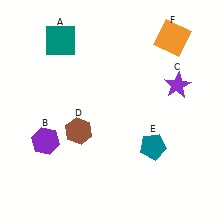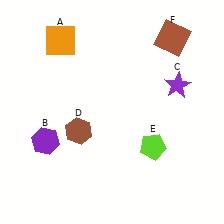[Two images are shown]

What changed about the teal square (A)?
In Image 1, A is teal. In Image 2, it changed to orange.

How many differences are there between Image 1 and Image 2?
There are 3 differences between the two images.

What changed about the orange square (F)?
In Image 1, F is orange. In Image 2, it changed to brown.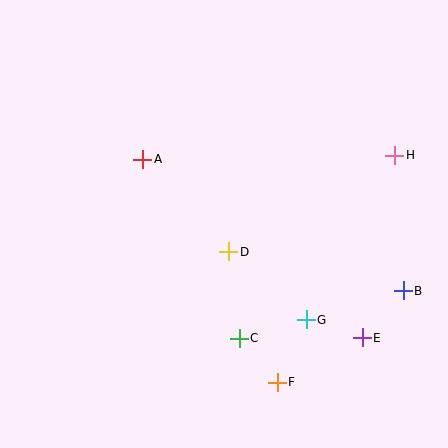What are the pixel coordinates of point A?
Point A is at (143, 159).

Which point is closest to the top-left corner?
Point A is closest to the top-left corner.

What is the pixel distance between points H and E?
The distance between H and E is 185 pixels.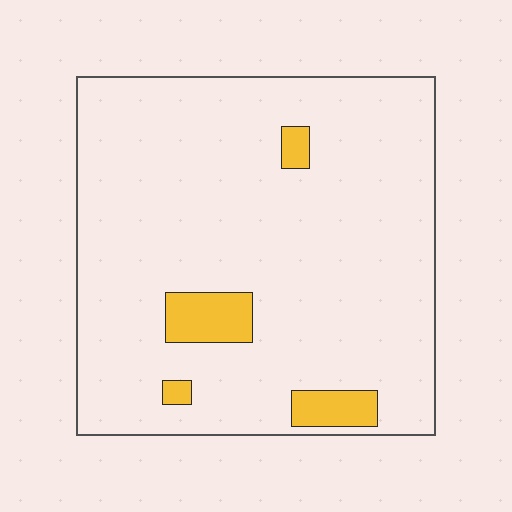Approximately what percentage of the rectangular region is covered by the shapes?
Approximately 5%.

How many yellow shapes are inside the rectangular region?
4.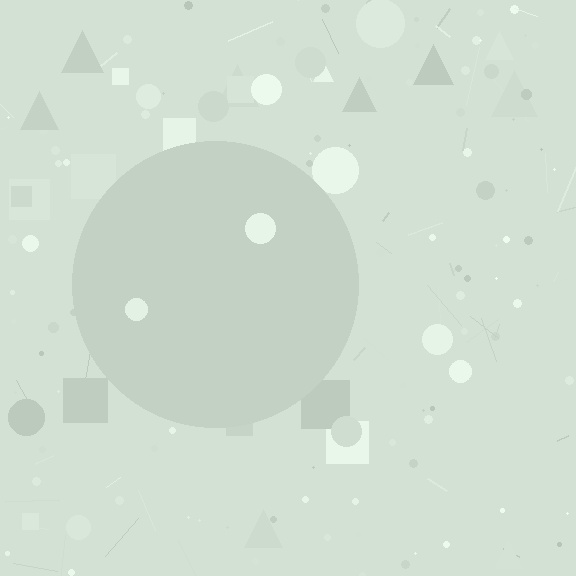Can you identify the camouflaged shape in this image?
The camouflaged shape is a circle.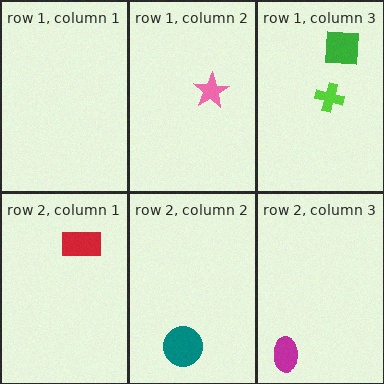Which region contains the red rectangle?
The row 2, column 1 region.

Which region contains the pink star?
The row 1, column 2 region.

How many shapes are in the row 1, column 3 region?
2.